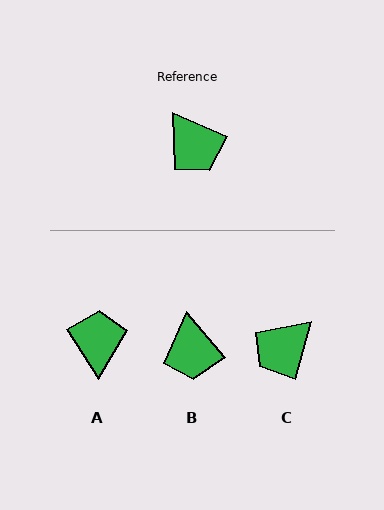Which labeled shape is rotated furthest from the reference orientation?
A, about 146 degrees away.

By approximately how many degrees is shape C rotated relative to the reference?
Approximately 82 degrees clockwise.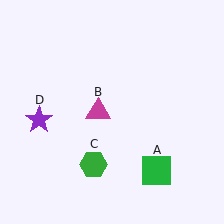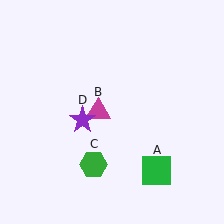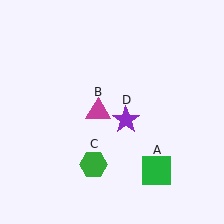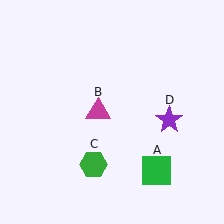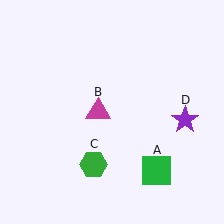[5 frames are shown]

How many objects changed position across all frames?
1 object changed position: purple star (object D).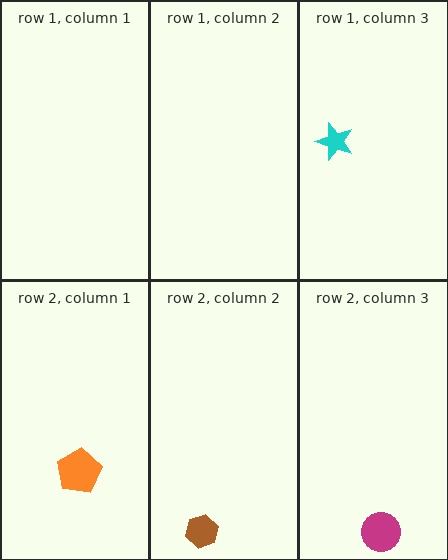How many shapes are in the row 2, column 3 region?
1.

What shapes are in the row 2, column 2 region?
The brown hexagon.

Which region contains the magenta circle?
The row 2, column 3 region.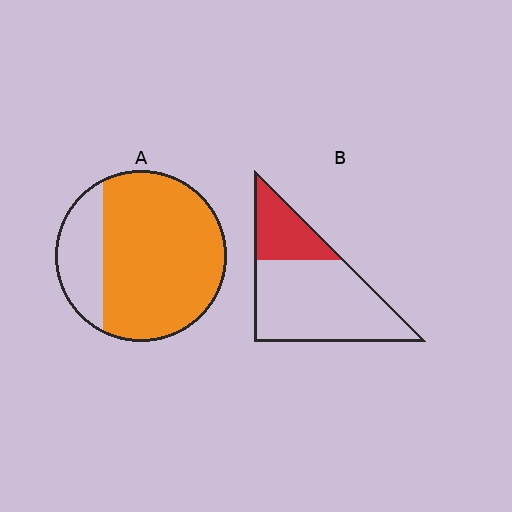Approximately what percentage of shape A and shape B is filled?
A is approximately 75% and B is approximately 30%.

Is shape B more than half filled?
No.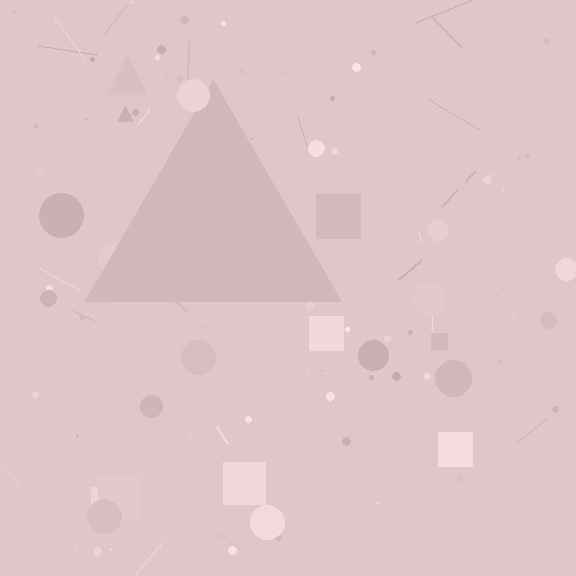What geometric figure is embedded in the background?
A triangle is embedded in the background.